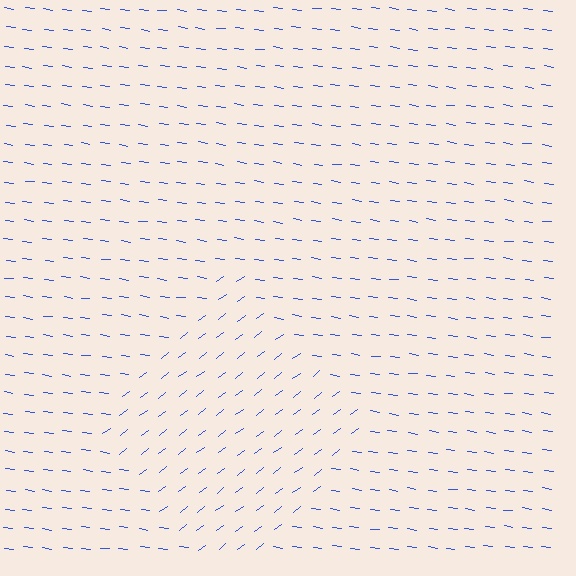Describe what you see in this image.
The image is filled with small blue line segments. A diamond region in the image has lines oriented differently from the surrounding lines, creating a visible texture boundary.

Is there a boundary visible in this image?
Yes, there is a texture boundary formed by a change in line orientation.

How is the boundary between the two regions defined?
The boundary is defined purely by a change in line orientation (approximately 45 degrees difference). All lines are the same color and thickness.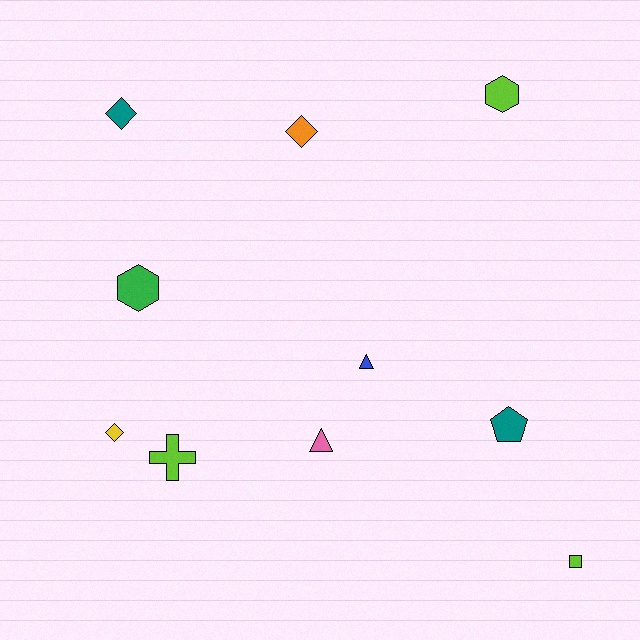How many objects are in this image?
There are 10 objects.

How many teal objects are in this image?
There are 2 teal objects.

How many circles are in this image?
There are no circles.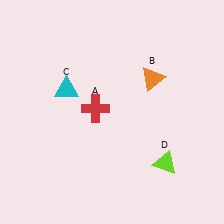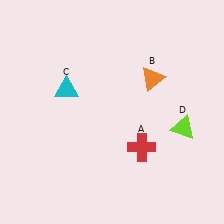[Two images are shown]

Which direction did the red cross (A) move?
The red cross (A) moved right.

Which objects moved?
The objects that moved are: the red cross (A), the lime triangle (D).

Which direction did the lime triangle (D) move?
The lime triangle (D) moved up.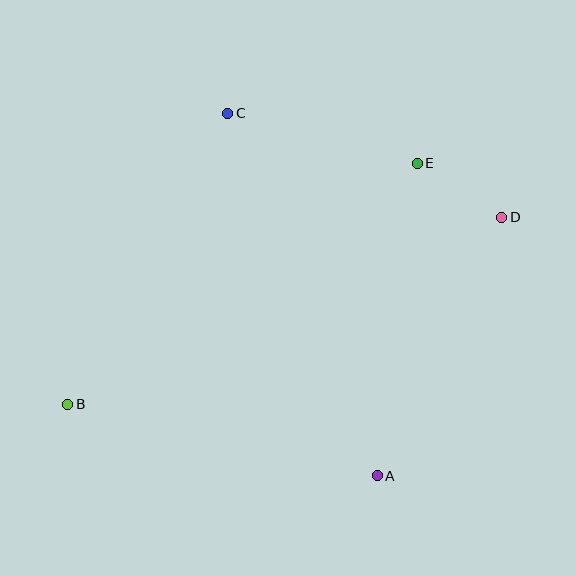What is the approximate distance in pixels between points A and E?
The distance between A and E is approximately 315 pixels.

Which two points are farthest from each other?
Points B and D are farthest from each other.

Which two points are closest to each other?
Points D and E are closest to each other.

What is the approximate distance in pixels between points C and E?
The distance between C and E is approximately 196 pixels.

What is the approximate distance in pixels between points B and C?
The distance between B and C is approximately 332 pixels.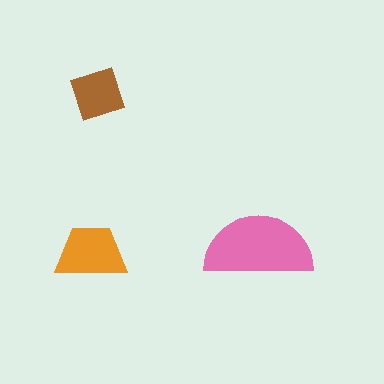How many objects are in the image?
There are 3 objects in the image.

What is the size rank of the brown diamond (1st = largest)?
3rd.